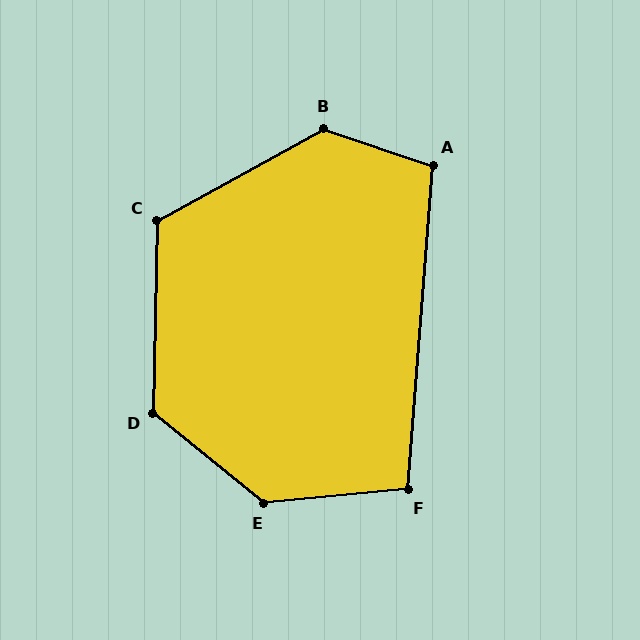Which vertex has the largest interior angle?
E, at approximately 136 degrees.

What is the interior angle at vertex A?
Approximately 104 degrees (obtuse).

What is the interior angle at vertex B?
Approximately 132 degrees (obtuse).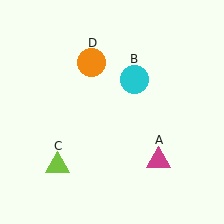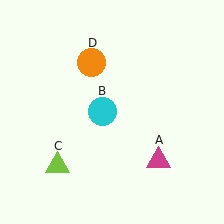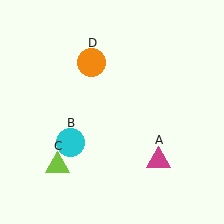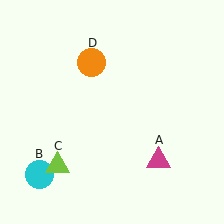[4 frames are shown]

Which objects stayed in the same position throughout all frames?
Magenta triangle (object A) and lime triangle (object C) and orange circle (object D) remained stationary.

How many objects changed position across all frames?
1 object changed position: cyan circle (object B).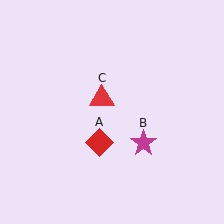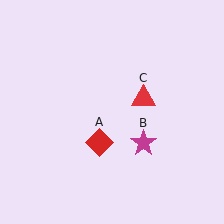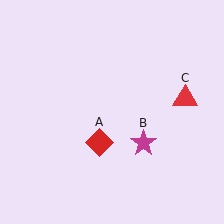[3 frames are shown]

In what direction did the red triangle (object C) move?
The red triangle (object C) moved right.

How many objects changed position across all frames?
1 object changed position: red triangle (object C).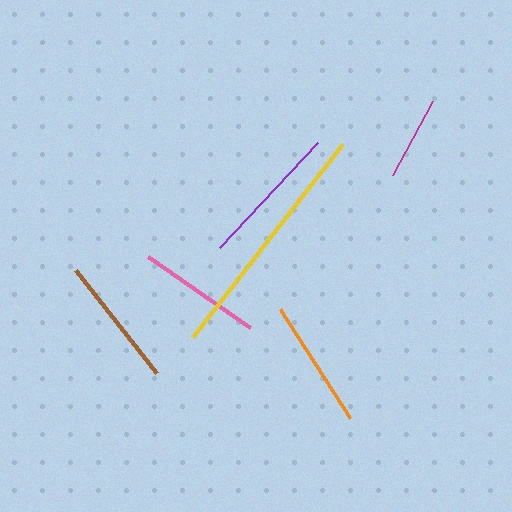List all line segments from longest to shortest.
From longest to shortest: yellow, purple, brown, orange, pink, magenta.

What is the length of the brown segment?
The brown segment is approximately 130 pixels long.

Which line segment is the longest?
The yellow line is the longest at approximately 244 pixels.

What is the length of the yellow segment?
The yellow segment is approximately 244 pixels long.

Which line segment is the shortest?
The magenta line is the shortest at approximately 84 pixels.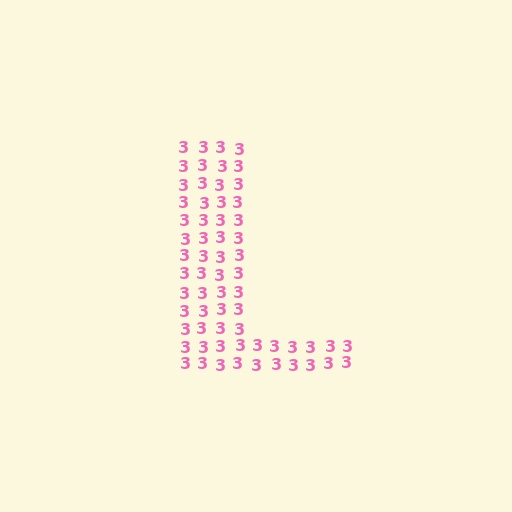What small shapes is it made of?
It is made of small digit 3's.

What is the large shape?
The large shape is the letter L.